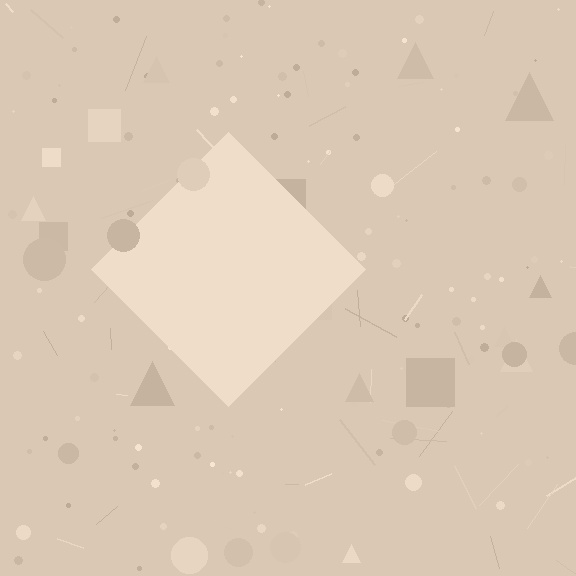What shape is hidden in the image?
A diamond is hidden in the image.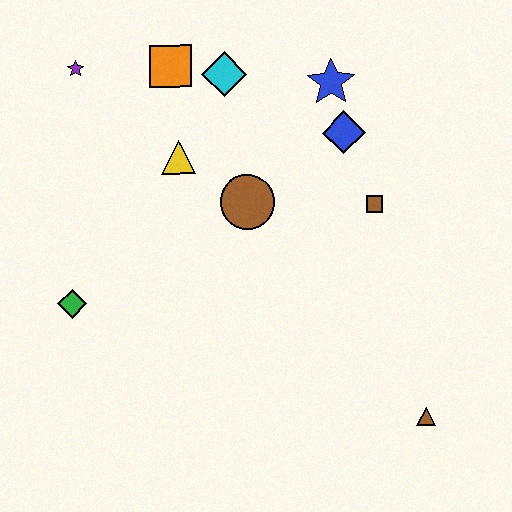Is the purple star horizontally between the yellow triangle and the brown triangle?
No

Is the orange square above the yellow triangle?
Yes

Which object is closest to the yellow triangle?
The brown circle is closest to the yellow triangle.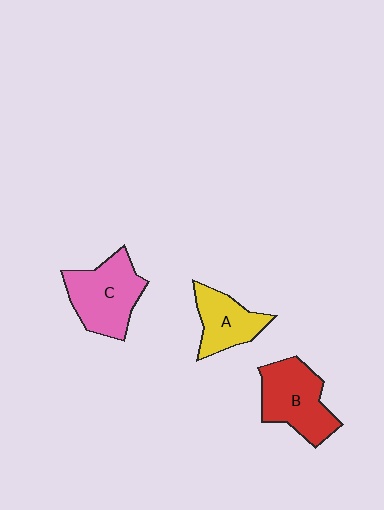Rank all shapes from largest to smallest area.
From largest to smallest: C (pink), B (red), A (yellow).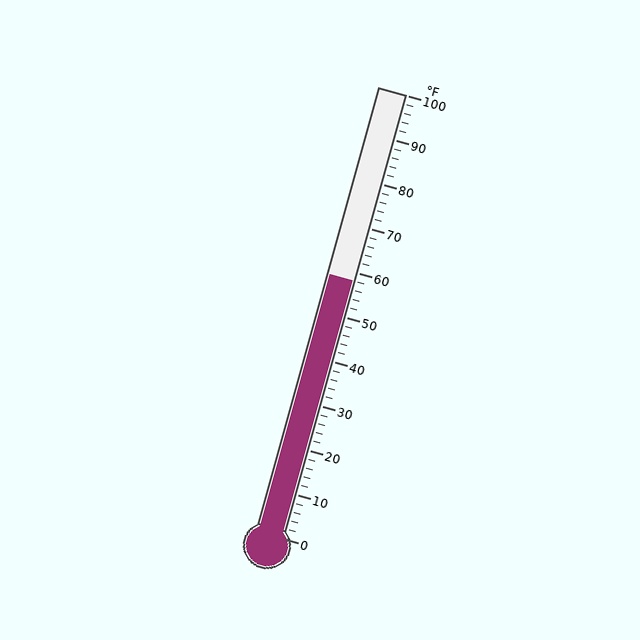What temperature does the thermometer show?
The thermometer shows approximately 58°F.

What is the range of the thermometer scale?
The thermometer scale ranges from 0°F to 100°F.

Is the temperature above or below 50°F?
The temperature is above 50°F.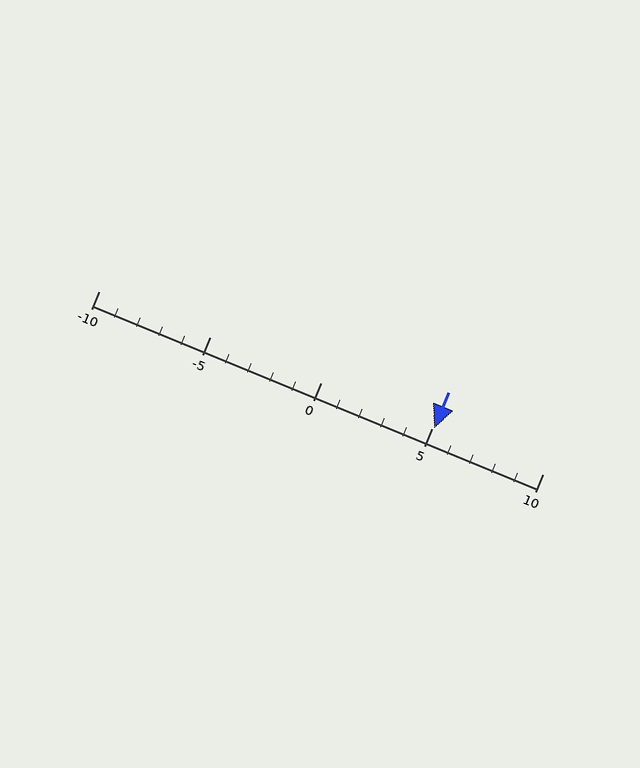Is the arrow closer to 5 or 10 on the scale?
The arrow is closer to 5.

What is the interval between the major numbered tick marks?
The major tick marks are spaced 5 units apart.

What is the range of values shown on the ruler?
The ruler shows values from -10 to 10.